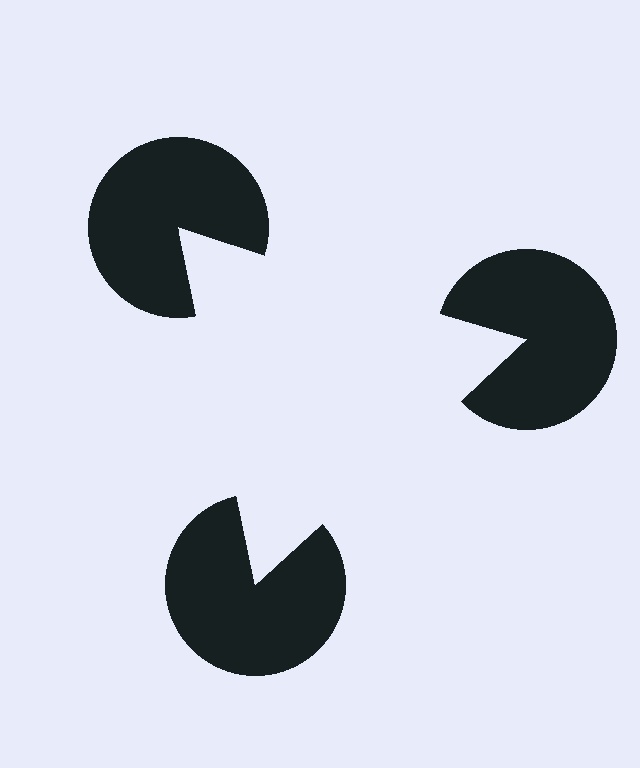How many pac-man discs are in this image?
There are 3 — one at each vertex of the illusory triangle.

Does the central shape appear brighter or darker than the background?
It typically appears slightly brighter than the background, even though no actual brightness change is drawn.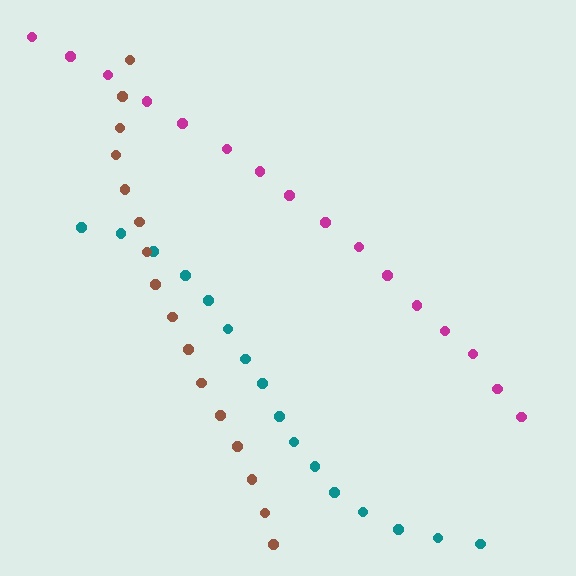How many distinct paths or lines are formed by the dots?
There are 3 distinct paths.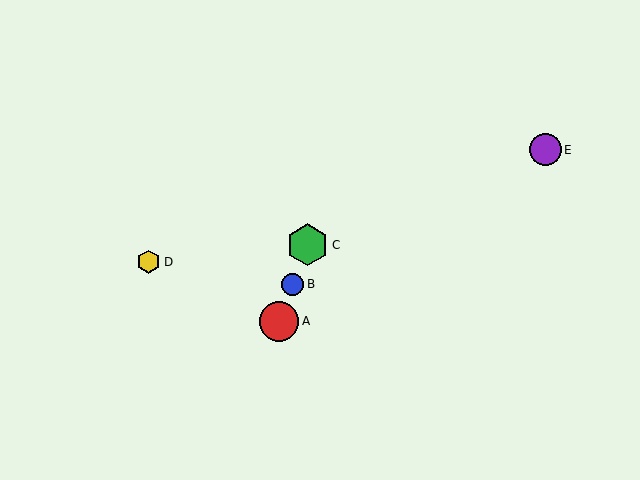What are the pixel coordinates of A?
Object A is at (279, 321).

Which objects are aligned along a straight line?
Objects A, B, C are aligned along a straight line.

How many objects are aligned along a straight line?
3 objects (A, B, C) are aligned along a straight line.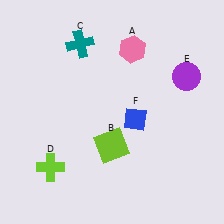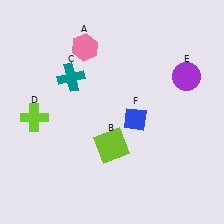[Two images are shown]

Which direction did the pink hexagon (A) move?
The pink hexagon (A) moved left.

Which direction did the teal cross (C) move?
The teal cross (C) moved down.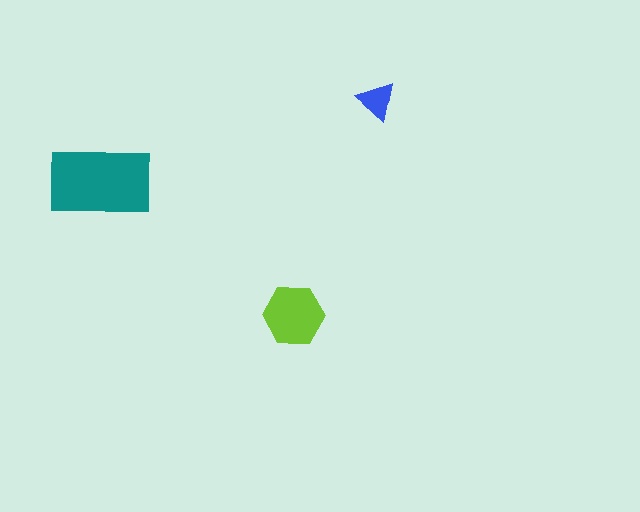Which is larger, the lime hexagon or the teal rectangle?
The teal rectangle.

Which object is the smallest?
The blue triangle.